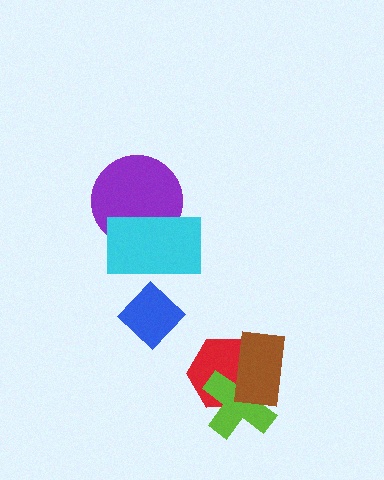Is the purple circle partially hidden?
Yes, it is partially covered by another shape.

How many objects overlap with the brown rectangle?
2 objects overlap with the brown rectangle.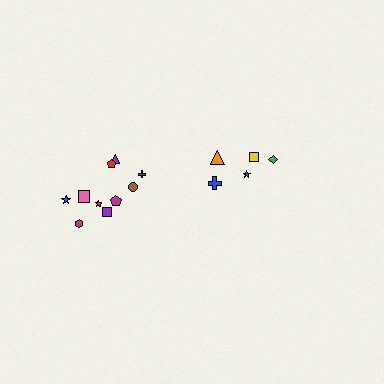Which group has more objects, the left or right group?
The left group.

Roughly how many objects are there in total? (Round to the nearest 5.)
Roughly 15 objects in total.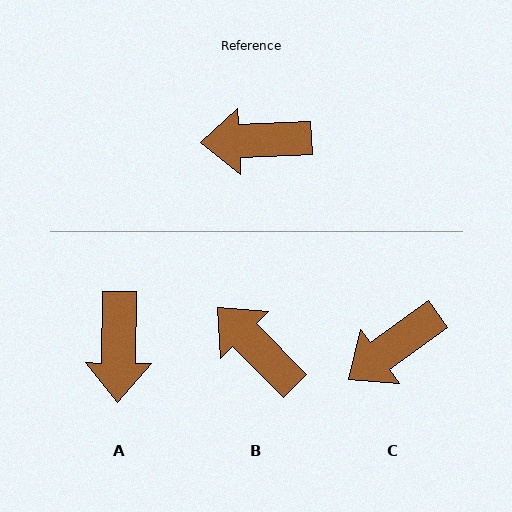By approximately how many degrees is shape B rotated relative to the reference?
Approximately 48 degrees clockwise.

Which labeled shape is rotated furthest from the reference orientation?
A, about 87 degrees away.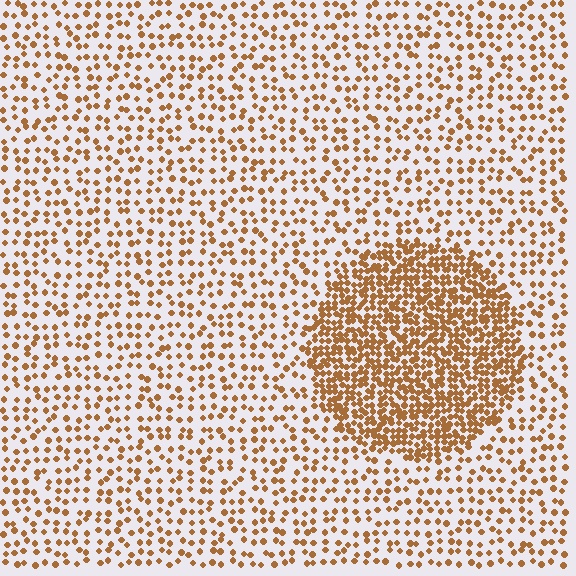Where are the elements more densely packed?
The elements are more densely packed inside the circle boundary.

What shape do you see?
I see a circle.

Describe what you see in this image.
The image contains small brown elements arranged at two different densities. A circle-shaped region is visible where the elements are more densely packed than the surrounding area.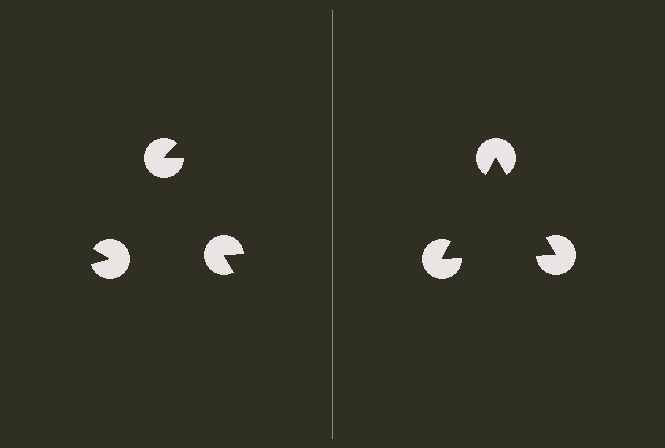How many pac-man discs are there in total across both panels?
6 — 3 on each side.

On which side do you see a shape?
An illusory triangle appears on the right side. On the left side the wedge cuts are rotated, so no coherent shape forms.